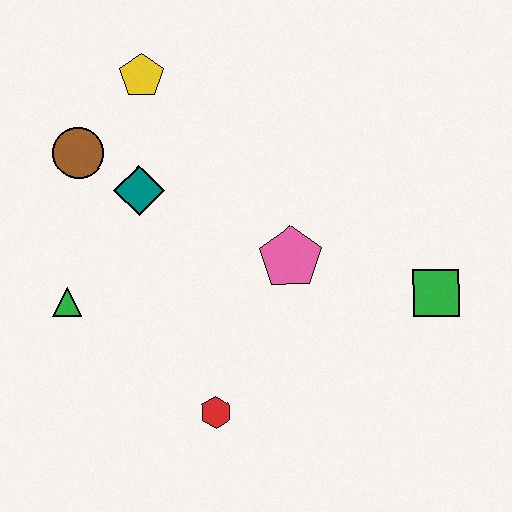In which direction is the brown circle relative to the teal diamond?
The brown circle is to the left of the teal diamond.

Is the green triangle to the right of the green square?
No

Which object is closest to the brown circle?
The teal diamond is closest to the brown circle.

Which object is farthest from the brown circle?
The green square is farthest from the brown circle.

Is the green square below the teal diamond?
Yes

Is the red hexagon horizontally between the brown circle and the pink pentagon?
Yes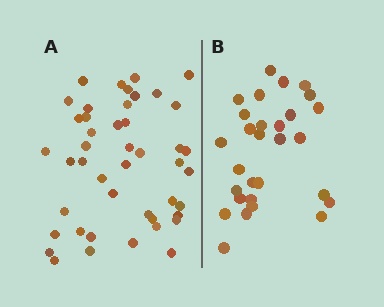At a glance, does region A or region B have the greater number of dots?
Region A (the left region) has more dots.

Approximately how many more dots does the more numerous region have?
Region A has approximately 15 more dots than region B.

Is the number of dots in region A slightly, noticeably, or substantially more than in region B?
Region A has substantially more. The ratio is roughly 1.6 to 1.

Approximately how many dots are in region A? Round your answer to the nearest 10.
About 40 dots. (The exact count is 45, which rounds to 40.)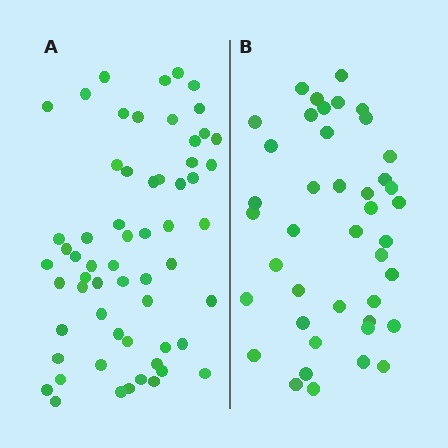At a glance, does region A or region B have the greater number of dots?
Region A (the left region) has more dots.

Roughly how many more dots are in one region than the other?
Region A has approximately 20 more dots than region B.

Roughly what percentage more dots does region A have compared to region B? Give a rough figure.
About 45% more.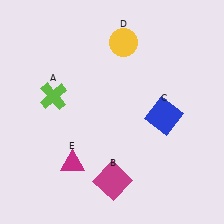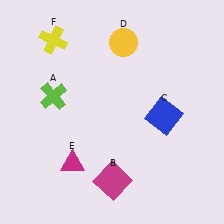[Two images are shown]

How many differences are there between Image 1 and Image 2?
There is 1 difference between the two images.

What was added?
A yellow cross (F) was added in Image 2.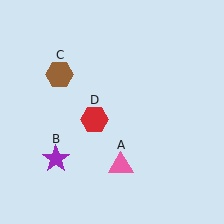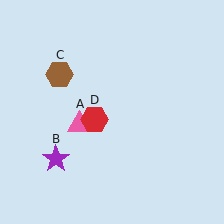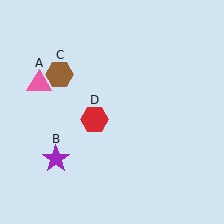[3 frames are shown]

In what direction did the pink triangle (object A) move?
The pink triangle (object A) moved up and to the left.